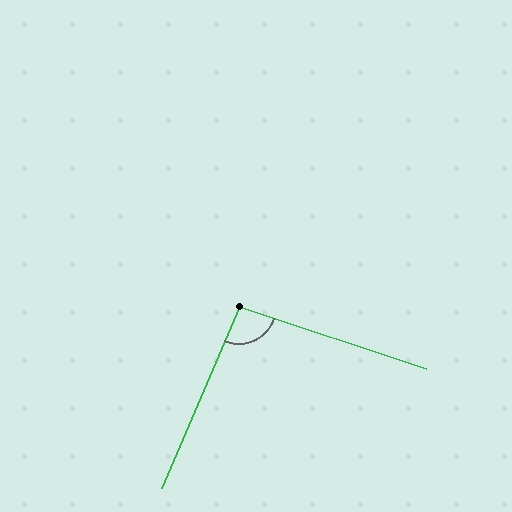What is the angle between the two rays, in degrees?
Approximately 95 degrees.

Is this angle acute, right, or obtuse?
It is approximately a right angle.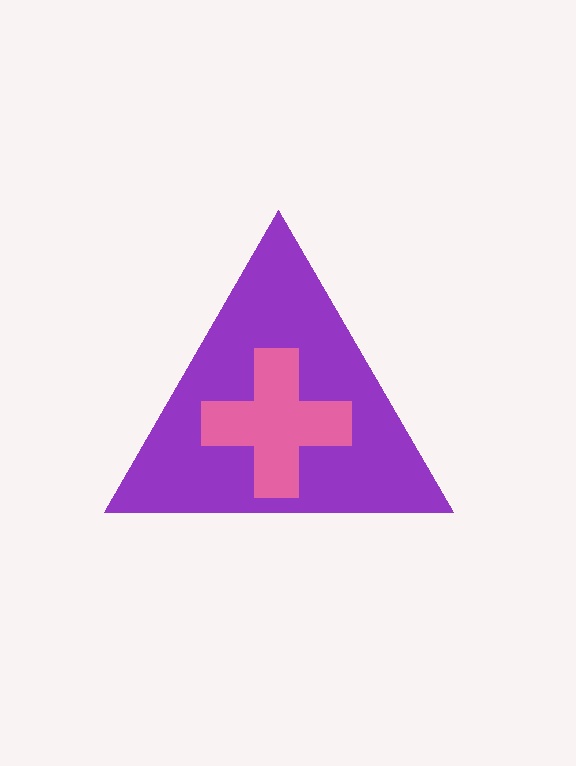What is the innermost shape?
The pink cross.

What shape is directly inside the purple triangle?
The pink cross.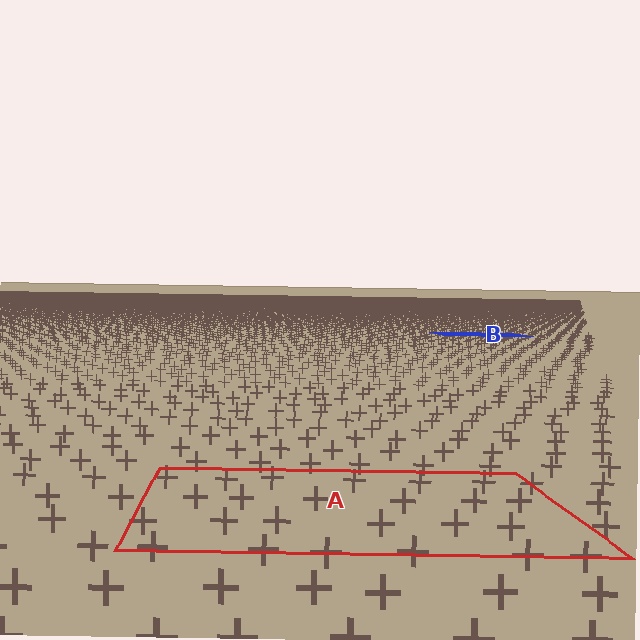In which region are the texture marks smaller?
The texture marks are smaller in region B, because it is farther away.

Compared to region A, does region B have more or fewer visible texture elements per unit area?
Region B has more texture elements per unit area — they are packed more densely because it is farther away.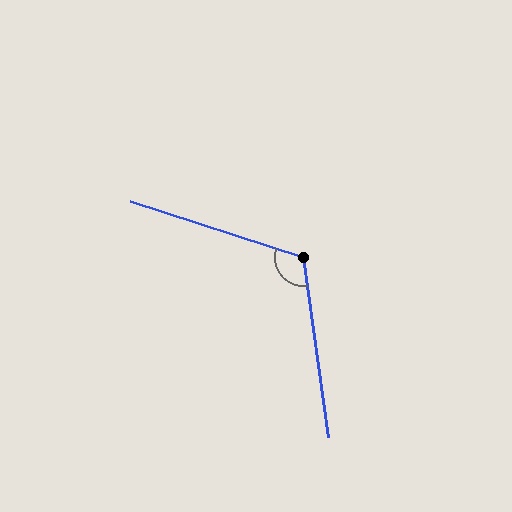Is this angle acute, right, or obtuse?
It is obtuse.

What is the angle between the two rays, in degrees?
Approximately 116 degrees.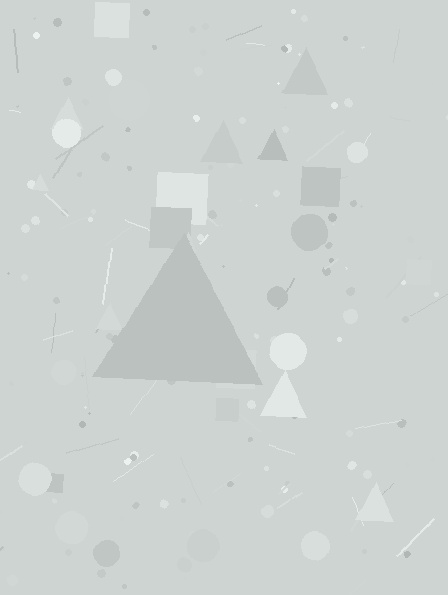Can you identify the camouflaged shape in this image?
The camouflaged shape is a triangle.